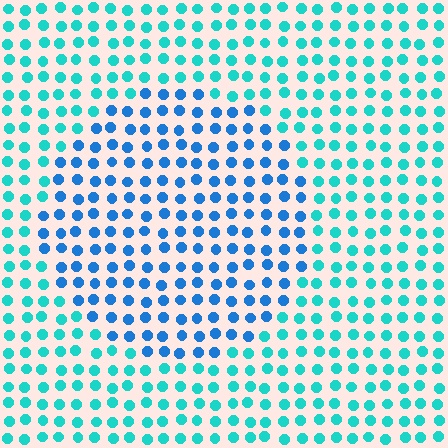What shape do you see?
I see a circle.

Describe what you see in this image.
The image is filled with small cyan elements in a uniform arrangement. A circle-shaped region is visible where the elements are tinted to a slightly different hue, forming a subtle color boundary.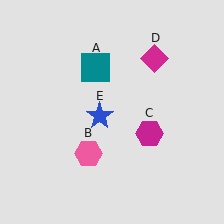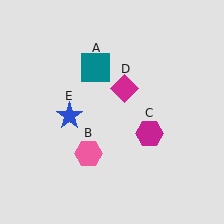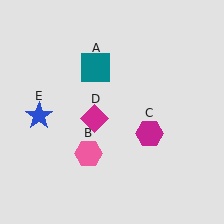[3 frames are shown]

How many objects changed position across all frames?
2 objects changed position: magenta diamond (object D), blue star (object E).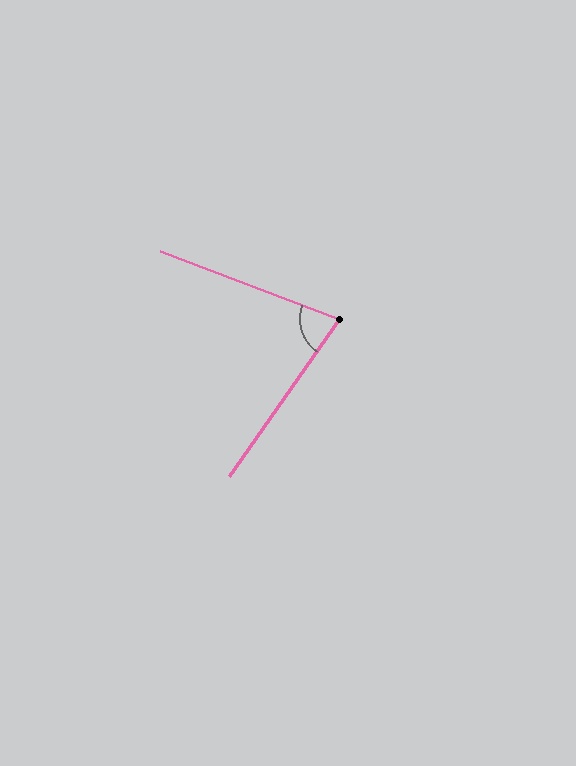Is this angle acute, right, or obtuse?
It is acute.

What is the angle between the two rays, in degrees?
Approximately 76 degrees.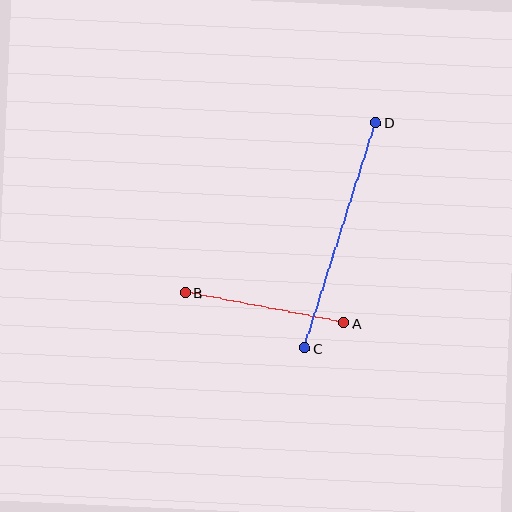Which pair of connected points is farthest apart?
Points C and D are farthest apart.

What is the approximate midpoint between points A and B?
The midpoint is at approximately (265, 308) pixels.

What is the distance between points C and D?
The distance is approximately 236 pixels.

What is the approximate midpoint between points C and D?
The midpoint is at approximately (340, 235) pixels.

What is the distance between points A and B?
The distance is approximately 161 pixels.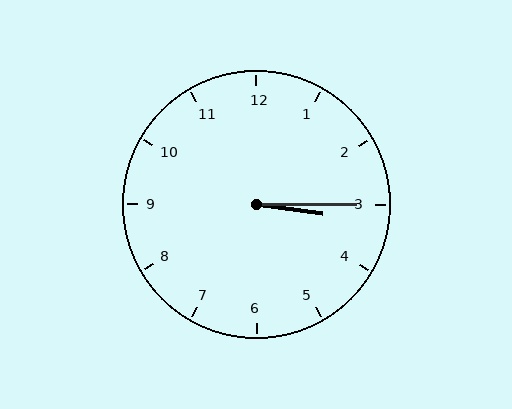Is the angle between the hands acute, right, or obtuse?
It is acute.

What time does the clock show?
3:15.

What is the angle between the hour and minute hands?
Approximately 8 degrees.